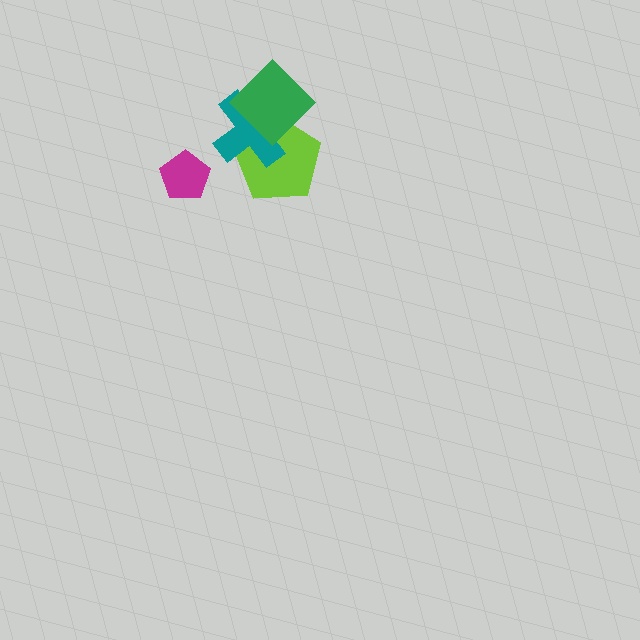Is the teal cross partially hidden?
Yes, it is partially covered by another shape.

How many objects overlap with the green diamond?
2 objects overlap with the green diamond.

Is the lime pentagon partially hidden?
Yes, it is partially covered by another shape.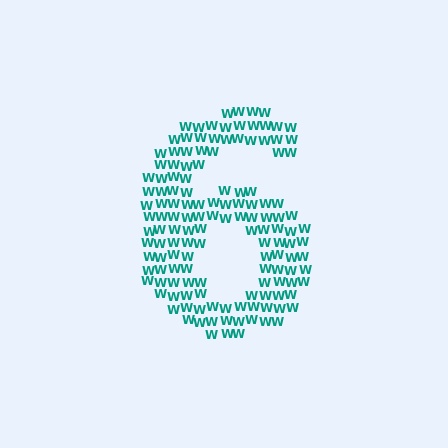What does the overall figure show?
The overall figure shows the digit 6.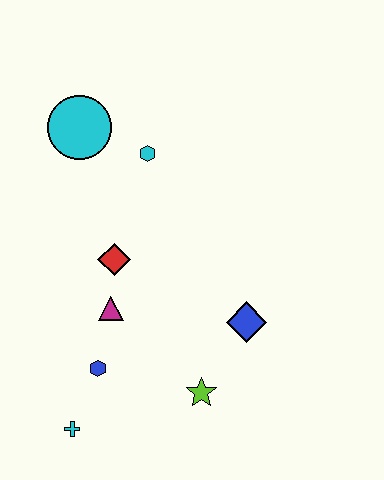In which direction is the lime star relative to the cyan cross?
The lime star is to the right of the cyan cross.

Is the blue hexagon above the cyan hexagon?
No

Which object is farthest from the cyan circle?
The cyan cross is farthest from the cyan circle.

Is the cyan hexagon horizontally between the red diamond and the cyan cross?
No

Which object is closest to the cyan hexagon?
The cyan circle is closest to the cyan hexagon.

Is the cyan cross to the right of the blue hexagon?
No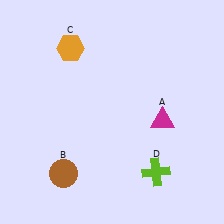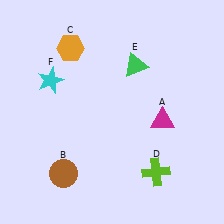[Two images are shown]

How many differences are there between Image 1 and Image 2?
There are 2 differences between the two images.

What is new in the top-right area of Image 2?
A green triangle (E) was added in the top-right area of Image 2.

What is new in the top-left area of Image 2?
A cyan star (F) was added in the top-left area of Image 2.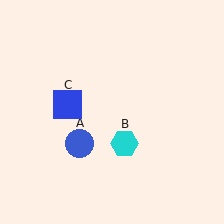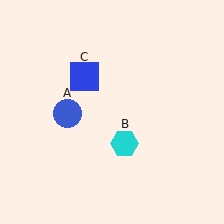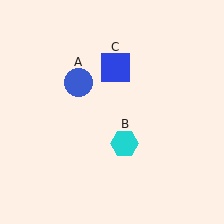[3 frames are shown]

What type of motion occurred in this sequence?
The blue circle (object A), blue square (object C) rotated clockwise around the center of the scene.